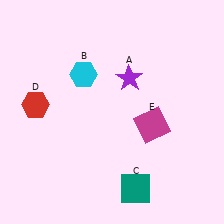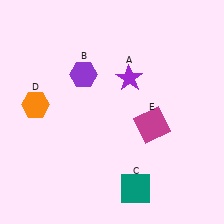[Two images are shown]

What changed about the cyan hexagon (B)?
In Image 1, B is cyan. In Image 2, it changed to purple.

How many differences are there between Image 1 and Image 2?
There are 2 differences between the two images.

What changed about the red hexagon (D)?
In Image 1, D is red. In Image 2, it changed to orange.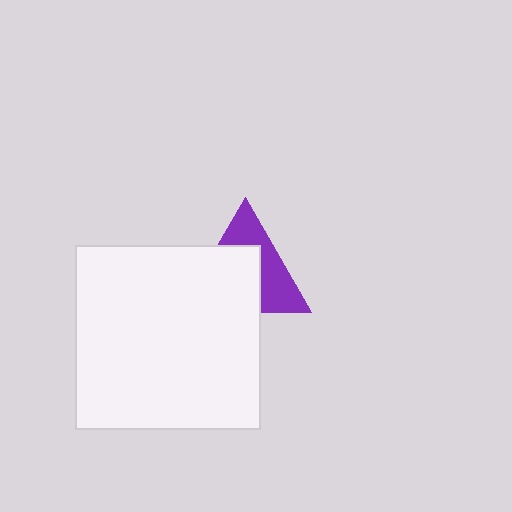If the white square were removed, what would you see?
You would see the complete purple triangle.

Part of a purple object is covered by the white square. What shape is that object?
It is a triangle.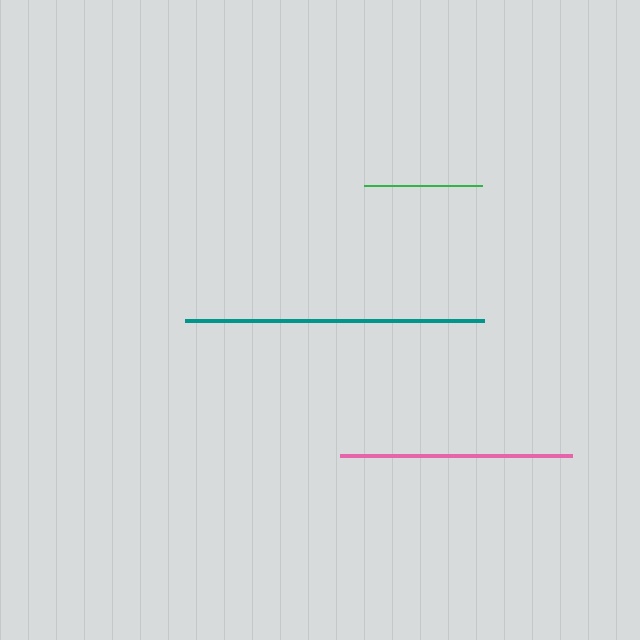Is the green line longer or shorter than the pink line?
The pink line is longer than the green line.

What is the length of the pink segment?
The pink segment is approximately 232 pixels long.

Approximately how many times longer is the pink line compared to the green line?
The pink line is approximately 2.0 times the length of the green line.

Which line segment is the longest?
The teal line is the longest at approximately 300 pixels.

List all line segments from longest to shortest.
From longest to shortest: teal, pink, green.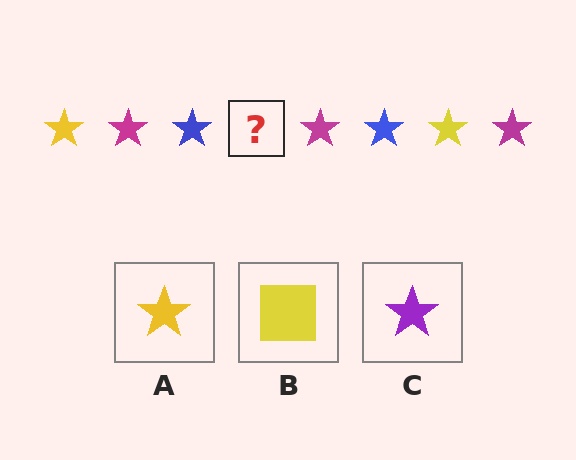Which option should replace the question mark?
Option A.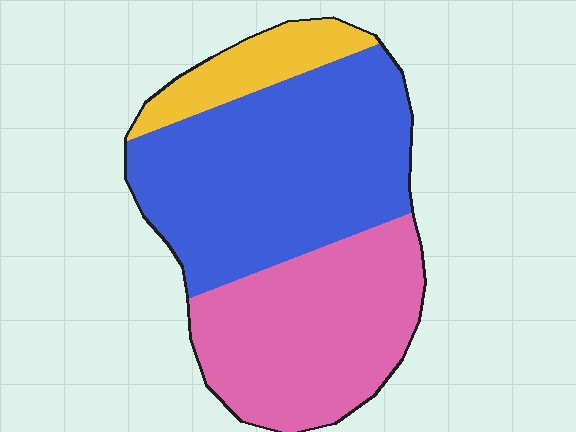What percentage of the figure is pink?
Pink covers about 40% of the figure.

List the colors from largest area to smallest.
From largest to smallest: blue, pink, yellow.